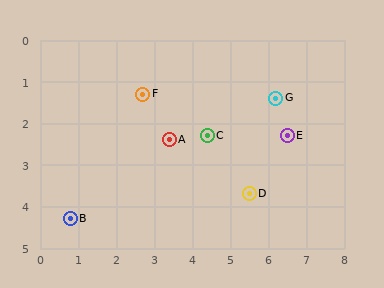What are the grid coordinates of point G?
Point G is at approximately (6.2, 1.4).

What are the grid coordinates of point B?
Point B is at approximately (0.8, 4.3).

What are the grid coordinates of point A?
Point A is at approximately (3.4, 2.4).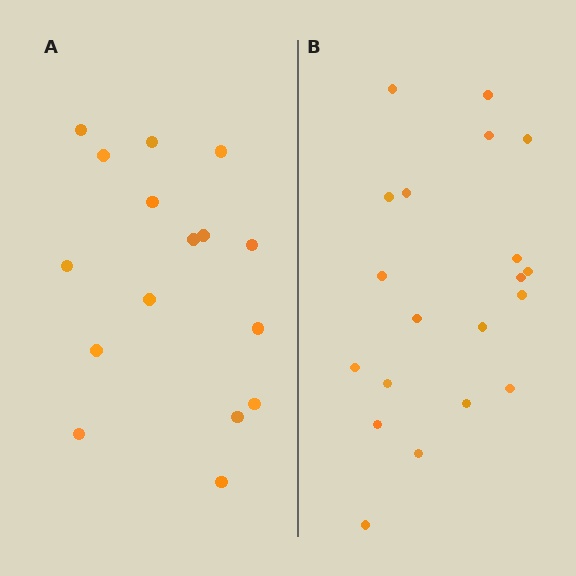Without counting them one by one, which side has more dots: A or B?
Region B (the right region) has more dots.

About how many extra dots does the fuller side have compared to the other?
Region B has about 4 more dots than region A.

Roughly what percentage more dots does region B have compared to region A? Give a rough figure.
About 25% more.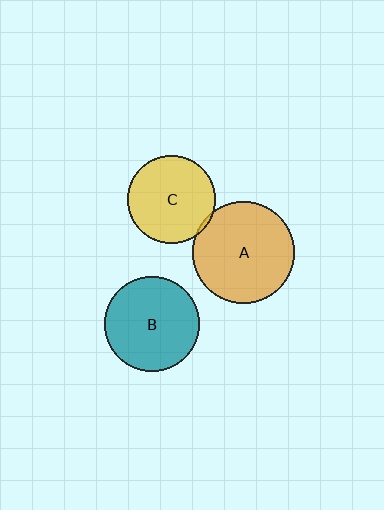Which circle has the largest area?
Circle A (orange).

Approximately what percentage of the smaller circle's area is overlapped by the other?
Approximately 5%.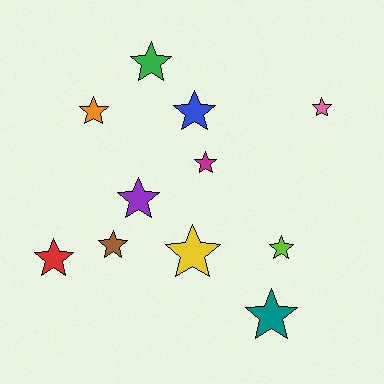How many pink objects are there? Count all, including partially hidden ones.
There is 1 pink object.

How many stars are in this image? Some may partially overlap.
There are 11 stars.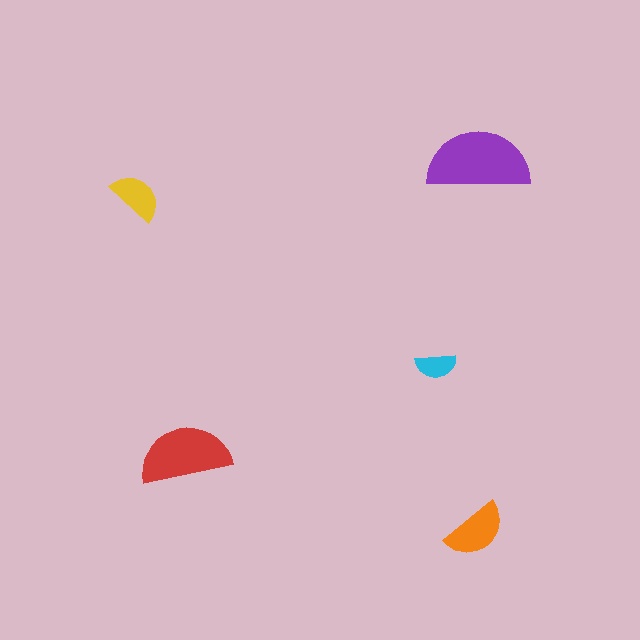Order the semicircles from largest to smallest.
the purple one, the red one, the orange one, the yellow one, the cyan one.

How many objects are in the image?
There are 5 objects in the image.